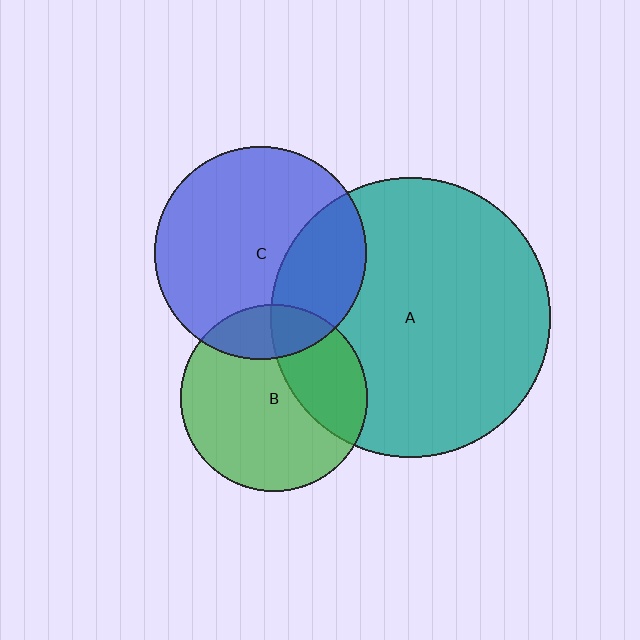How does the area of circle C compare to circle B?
Approximately 1.3 times.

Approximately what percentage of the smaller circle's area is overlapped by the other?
Approximately 30%.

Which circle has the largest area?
Circle A (teal).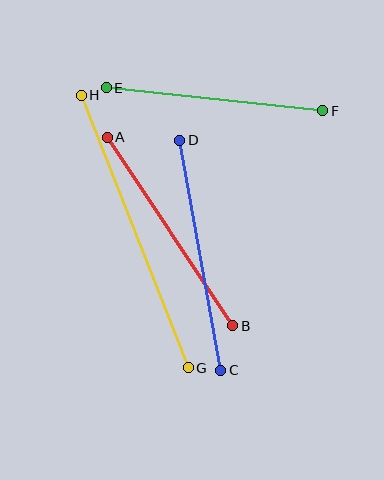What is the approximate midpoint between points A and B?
The midpoint is at approximately (170, 231) pixels.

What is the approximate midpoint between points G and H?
The midpoint is at approximately (135, 232) pixels.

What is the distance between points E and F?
The distance is approximately 218 pixels.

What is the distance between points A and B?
The distance is approximately 227 pixels.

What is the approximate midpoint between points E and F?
The midpoint is at approximately (214, 99) pixels.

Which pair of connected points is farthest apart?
Points G and H are farthest apart.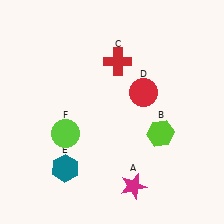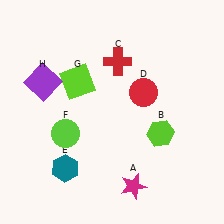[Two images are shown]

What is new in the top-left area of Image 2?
A lime square (G) was added in the top-left area of Image 2.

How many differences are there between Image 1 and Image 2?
There are 2 differences between the two images.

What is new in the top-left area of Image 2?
A purple square (H) was added in the top-left area of Image 2.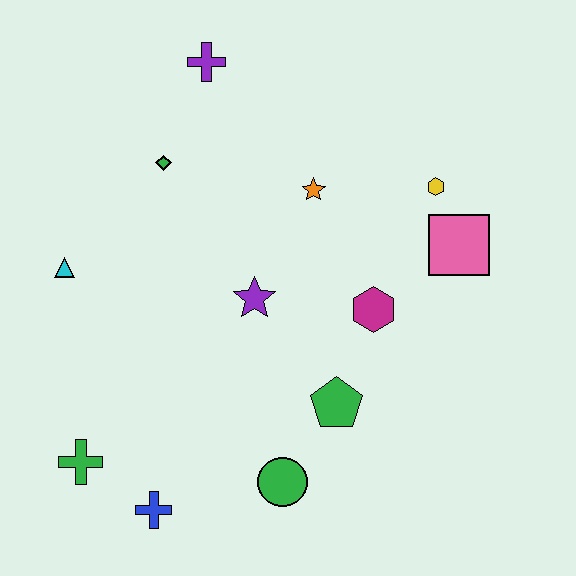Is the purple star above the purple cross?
No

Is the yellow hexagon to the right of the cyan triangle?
Yes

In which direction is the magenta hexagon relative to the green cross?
The magenta hexagon is to the right of the green cross.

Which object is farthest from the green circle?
The purple cross is farthest from the green circle.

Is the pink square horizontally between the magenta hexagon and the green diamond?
No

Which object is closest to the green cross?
The blue cross is closest to the green cross.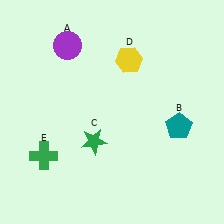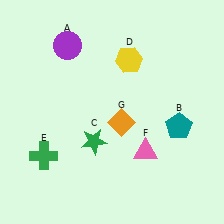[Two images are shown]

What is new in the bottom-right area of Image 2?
A pink triangle (F) was added in the bottom-right area of Image 2.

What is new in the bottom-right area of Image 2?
An orange diamond (G) was added in the bottom-right area of Image 2.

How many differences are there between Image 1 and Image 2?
There are 2 differences between the two images.